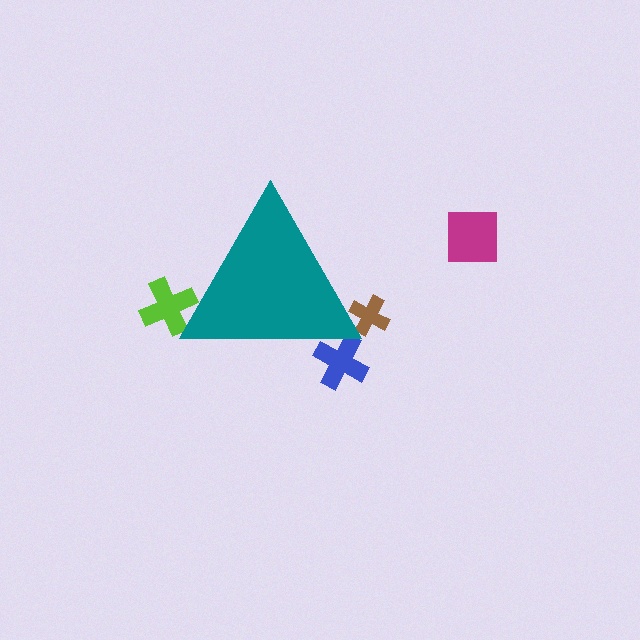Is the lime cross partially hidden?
Yes, the lime cross is partially hidden behind the teal triangle.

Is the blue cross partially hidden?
Yes, the blue cross is partially hidden behind the teal triangle.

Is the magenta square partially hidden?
No, the magenta square is fully visible.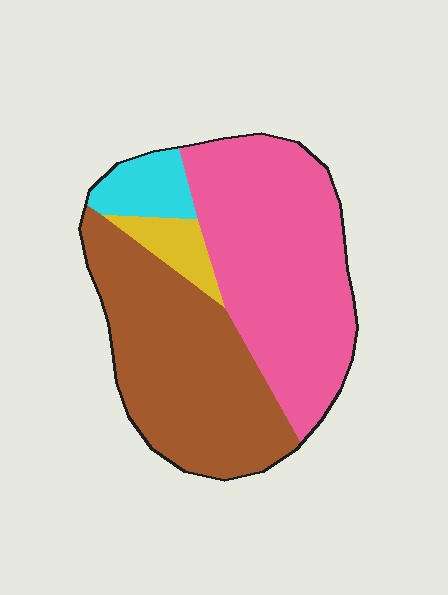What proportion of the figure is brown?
Brown takes up about two fifths (2/5) of the figure.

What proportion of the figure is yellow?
Yellow covers 6% of the figure.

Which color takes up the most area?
Pink, at roughly 45%.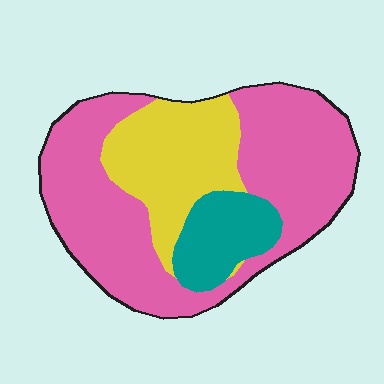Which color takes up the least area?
Teal, at roughly 15%.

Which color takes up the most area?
Pink, at roughly 60%.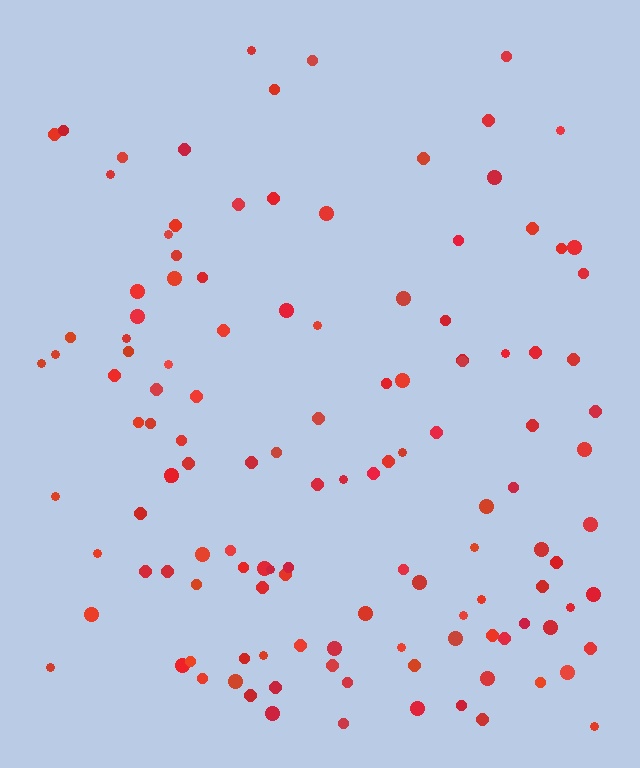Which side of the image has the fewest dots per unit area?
The top.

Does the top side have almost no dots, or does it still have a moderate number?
Still a moderate number, just noticeably fewer than the bottom.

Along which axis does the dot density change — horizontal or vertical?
Vertical.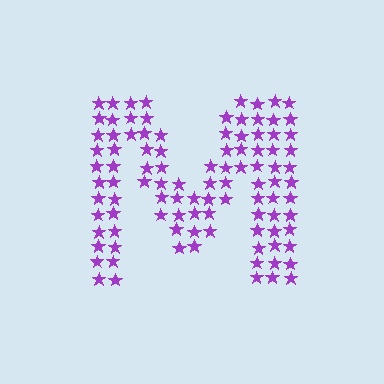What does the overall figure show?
The overall figure shows the letter M.